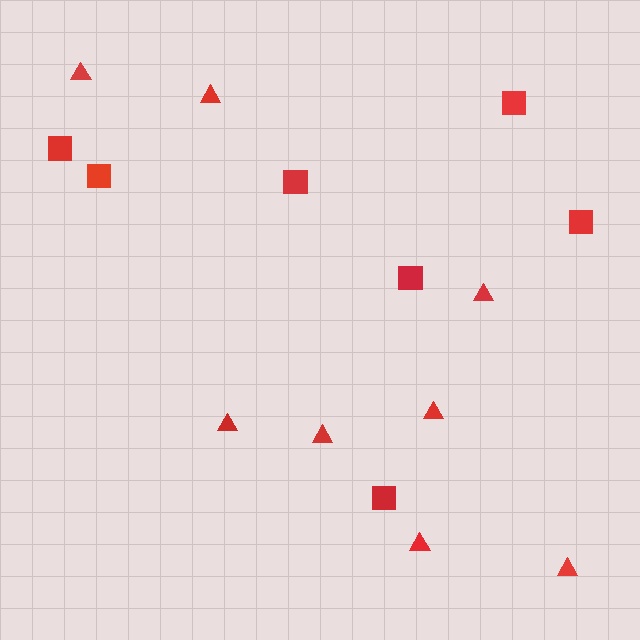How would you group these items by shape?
There are 2 groups: one group of squares (7) and one group of triangles (8).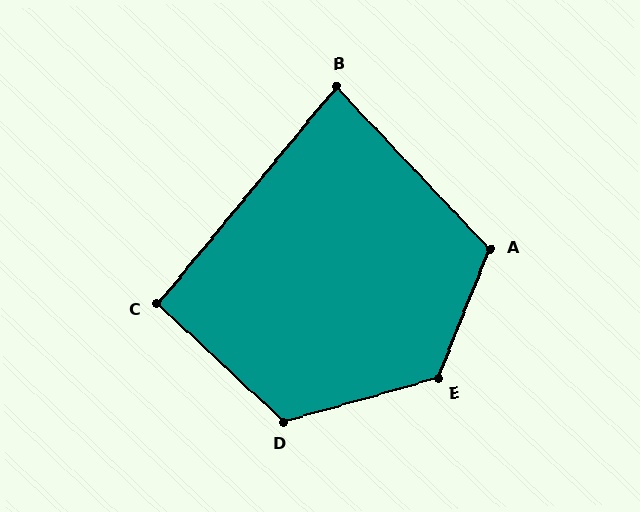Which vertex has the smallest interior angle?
B, at approximately 83 degrees.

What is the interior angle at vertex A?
Approximately 115 degrees (obtuse).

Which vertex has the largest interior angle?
E, at approximately 128 degrees.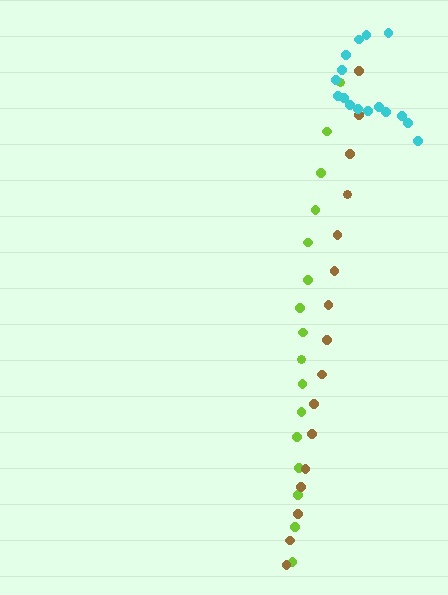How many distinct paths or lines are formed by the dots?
There are 3 distinct paths.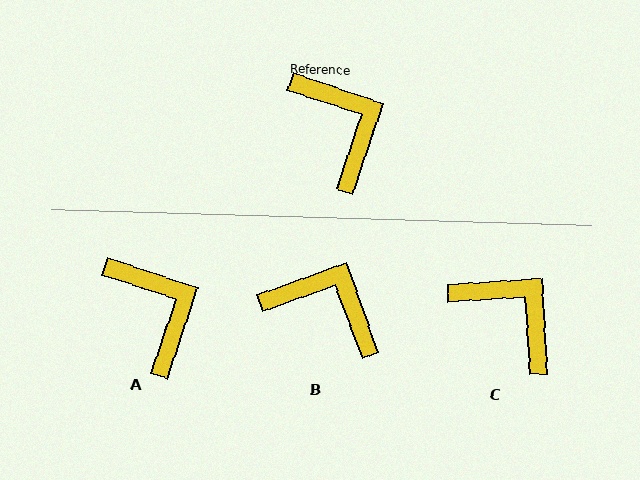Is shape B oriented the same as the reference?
No, it is off by about 38 degrees.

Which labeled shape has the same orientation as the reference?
A.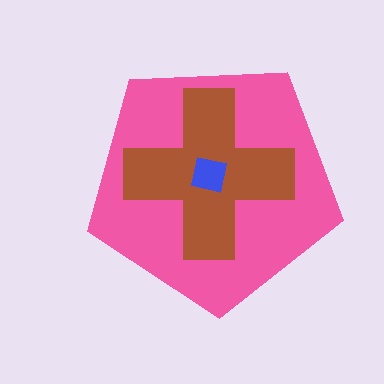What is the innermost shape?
The blue square.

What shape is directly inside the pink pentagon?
The brown cross.